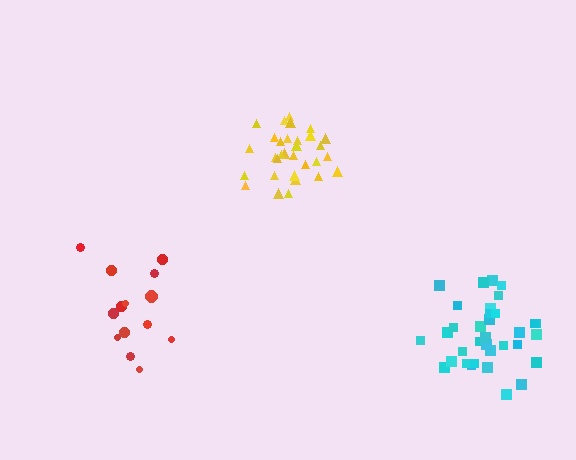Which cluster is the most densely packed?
Yellow.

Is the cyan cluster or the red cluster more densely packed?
Cyan.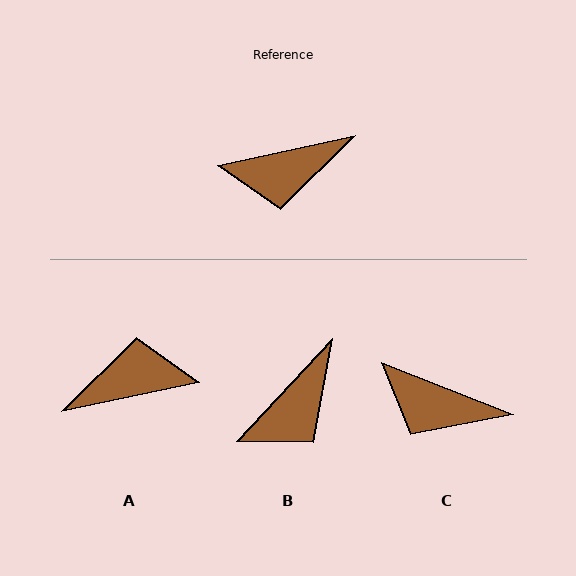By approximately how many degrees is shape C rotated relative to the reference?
Approximately 34 degrees clockwise.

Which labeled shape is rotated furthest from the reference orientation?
A, about 180 degrees away.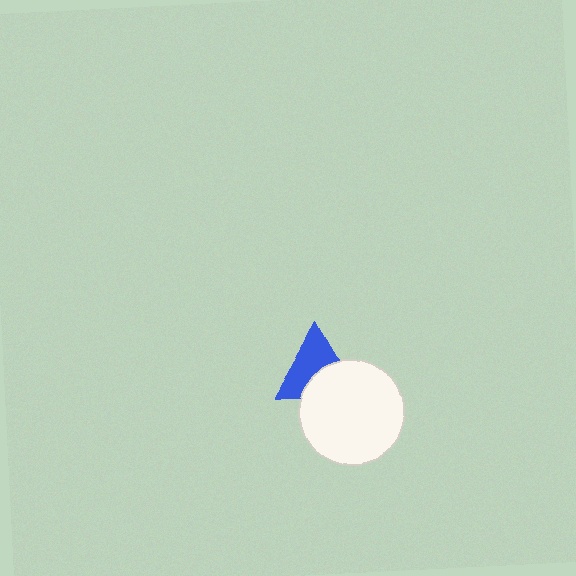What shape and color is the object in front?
The object in front is a white circle.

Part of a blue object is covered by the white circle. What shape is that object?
It is a triangle.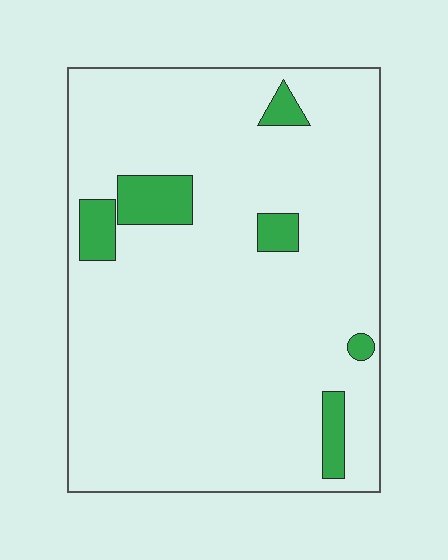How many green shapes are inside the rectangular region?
6.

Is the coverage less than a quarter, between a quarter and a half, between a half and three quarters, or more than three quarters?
Less than a quarter.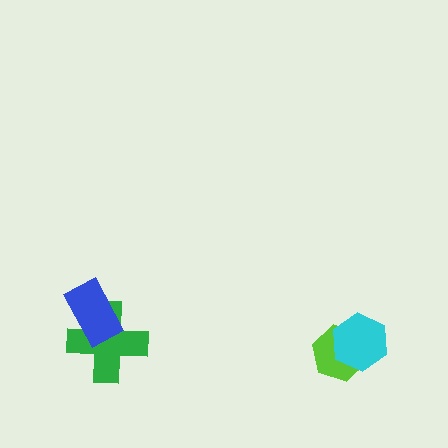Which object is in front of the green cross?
The blue rectangle is in front of the green cross.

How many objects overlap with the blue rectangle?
1 object overlaps with the blue rectangle.